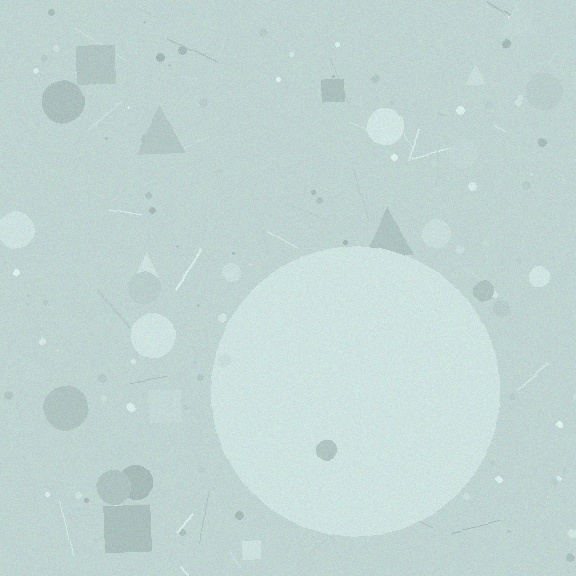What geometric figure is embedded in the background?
A circle is embedded in the background.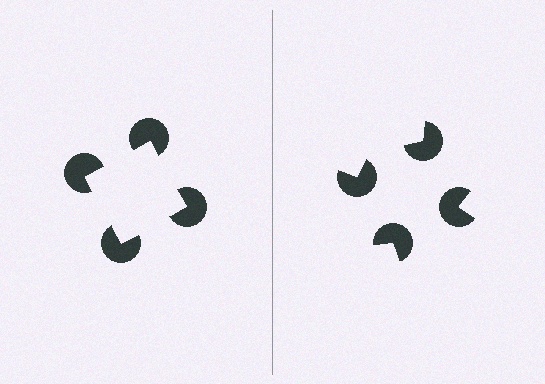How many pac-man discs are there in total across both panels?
8 — 4 on each side.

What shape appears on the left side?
An illusory square.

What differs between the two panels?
The pac-man discs are positioned identically on both sides; only the wedge orientations differ. On the left they align to a square; on the right they are misaligned.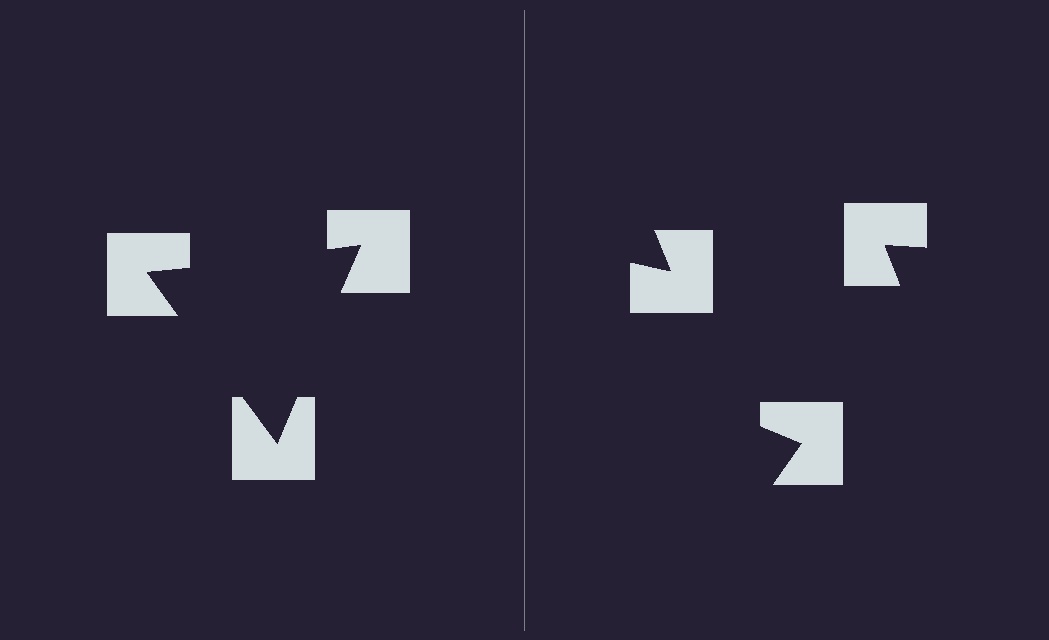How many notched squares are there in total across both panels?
6 — 3 on each side.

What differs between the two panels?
The notched squares are positioned identically on both sides; only the wedge orientations differ. On the left they align to a triangle; on the right they are misaligned.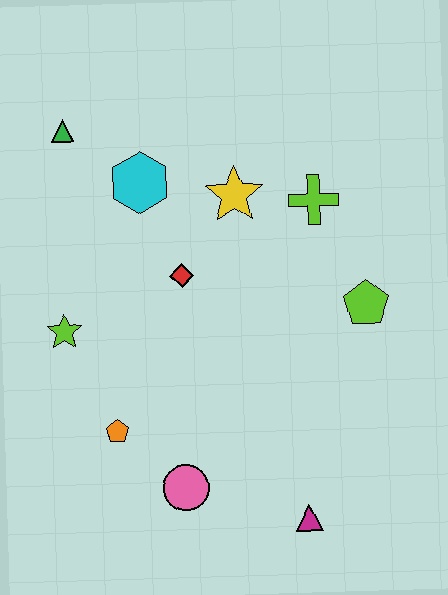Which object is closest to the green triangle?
The cyan hexagon is closest to the green triangle.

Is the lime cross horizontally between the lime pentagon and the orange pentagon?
Yes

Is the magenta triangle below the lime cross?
Yes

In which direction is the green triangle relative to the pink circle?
The green triangle is above the pink circle.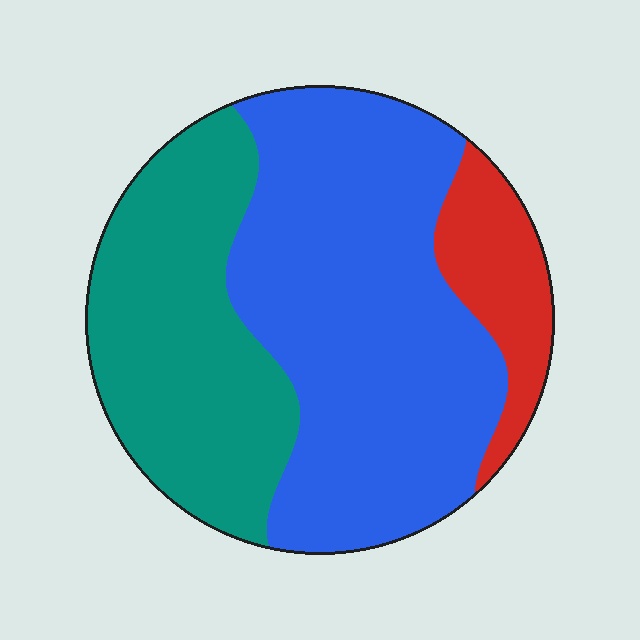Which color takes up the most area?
Blue, at roughly 55%.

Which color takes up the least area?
Red, at roughly 10%.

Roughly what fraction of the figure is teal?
Teal takes up between a quarter and a half of the figure.